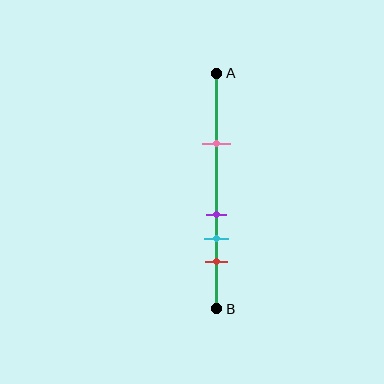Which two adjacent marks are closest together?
The purple and cyan marks are the closest adjacent pair.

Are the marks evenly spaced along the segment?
No, the marks are not evenly spaced.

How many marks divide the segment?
There are 4 marks dividing the segment.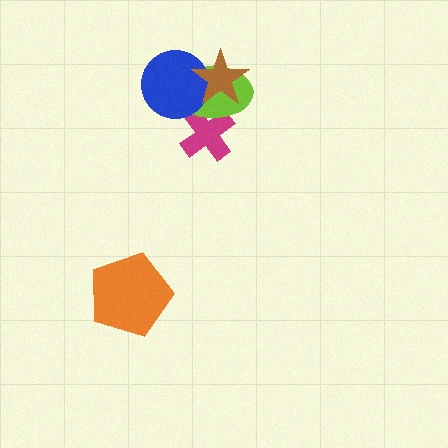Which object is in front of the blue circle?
The brown star is in front of the blue circle.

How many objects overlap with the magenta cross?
1 object overlaps with the magenta cross.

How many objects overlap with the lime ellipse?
3 objects overlap with the lime ellipse.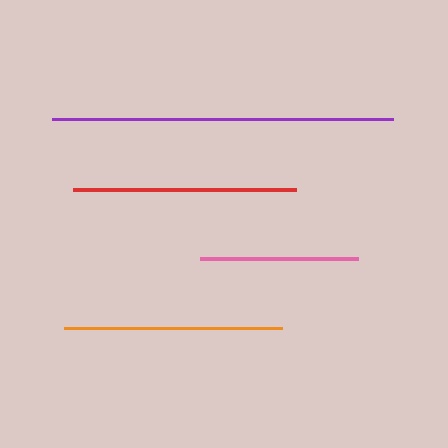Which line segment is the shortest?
The pink line is the shortest at approximately 159 pixels.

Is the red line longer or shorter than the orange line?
The red line is longer than the orange line.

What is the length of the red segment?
The red segment is approximately 223 pixels long.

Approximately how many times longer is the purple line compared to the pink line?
The purple line is approximately 2.1 times the length of the pink line.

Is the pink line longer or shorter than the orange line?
The orange line is longer than the pink line.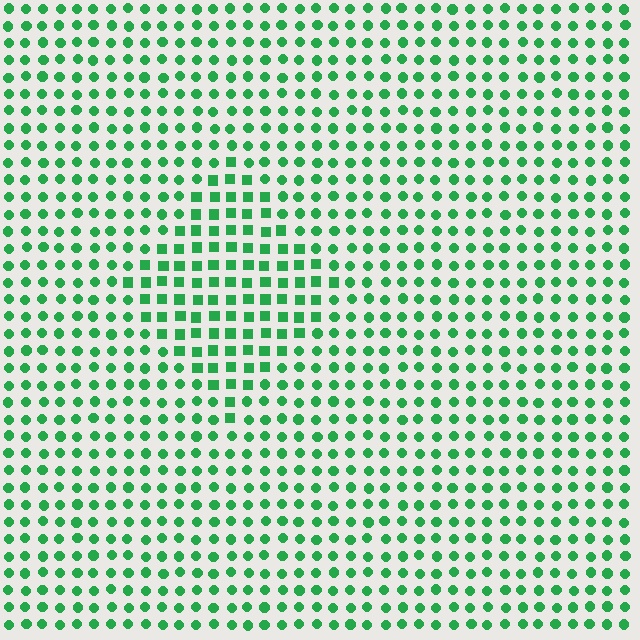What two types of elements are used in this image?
The image uses squares inside the diamond region and circles outside it.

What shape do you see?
I see a diamond.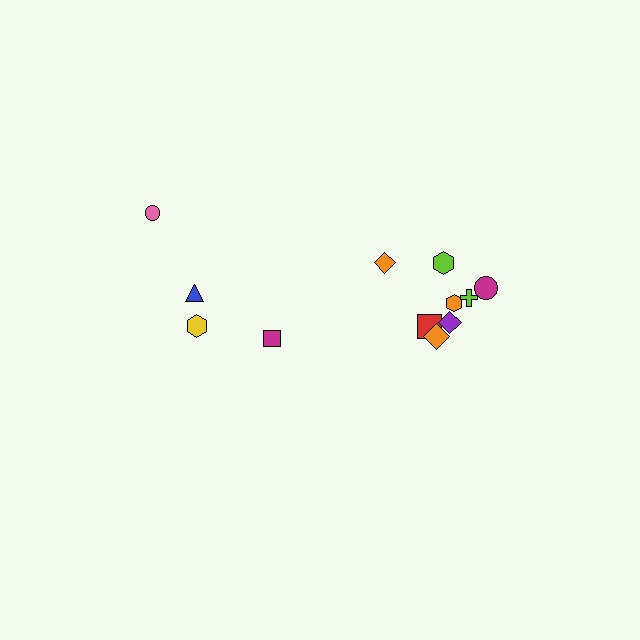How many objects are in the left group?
There are 4 objects.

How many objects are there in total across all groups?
There are 12 objects.